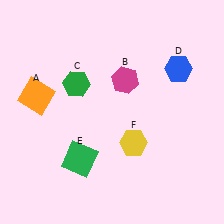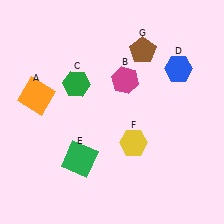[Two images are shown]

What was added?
A brown pentagon (G) was added in Image 2.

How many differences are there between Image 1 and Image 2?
There is 1 difference between the two images.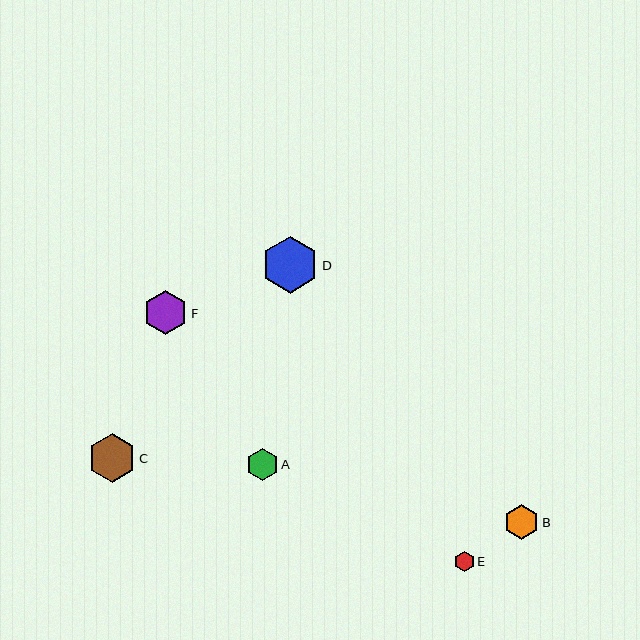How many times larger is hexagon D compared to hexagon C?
Hexagon D is approximately 1.2 times the size of hexagon C.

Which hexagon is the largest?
Hexagon D is the largest with a size of approximately 57 pixels.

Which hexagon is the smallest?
Hexagon E is the smallest with a size of approximately 20 pixels.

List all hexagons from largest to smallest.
From largest to smallest: D, C, F, B, A, E.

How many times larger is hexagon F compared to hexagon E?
Hexagon F is approximately 2.2 times the size of hexagon E.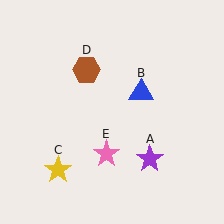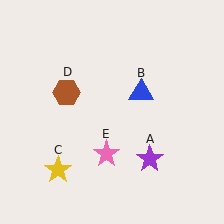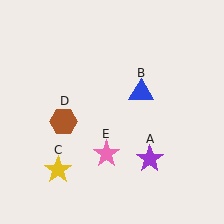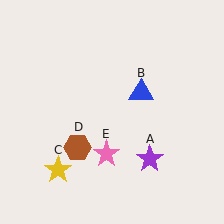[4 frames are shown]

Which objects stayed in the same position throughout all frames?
Purple star (object A) and blue triangle (object B) and yellow star (object C) and pink star (object E) remained stationary.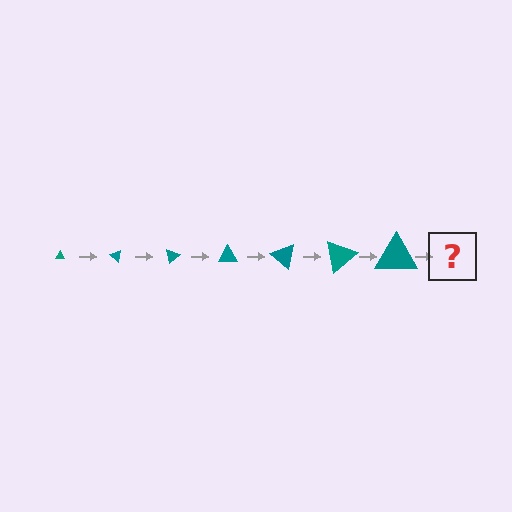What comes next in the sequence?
The next element should be a triangle, larger than the previous one and rotated 280 degrees from the start.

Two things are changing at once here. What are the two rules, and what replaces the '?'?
The two rules are that the triangle grows larger each step and it rotates 40 degrees each step. The '?' should be a triangle, larger than the previous one and rotated 280 degrees from the start.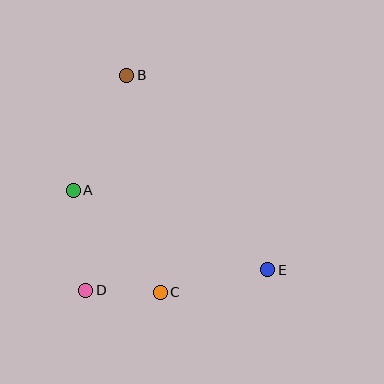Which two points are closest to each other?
Points C and D are closest to each other.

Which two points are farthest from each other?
Points B and E are farthest from each other.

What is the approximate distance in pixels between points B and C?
The distance between B and C is approximately 219 pixels.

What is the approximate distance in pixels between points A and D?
The distance between A and D is approximately 101 pixels.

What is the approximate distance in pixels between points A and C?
The distance between A and C is approximately 134 pixels.